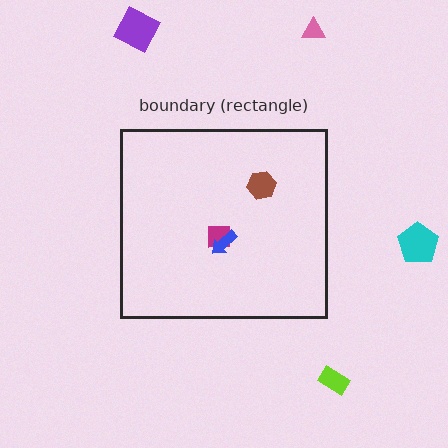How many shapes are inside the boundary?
3 inside, 4 outside.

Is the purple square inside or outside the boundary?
Outside.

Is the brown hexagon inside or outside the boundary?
Inside.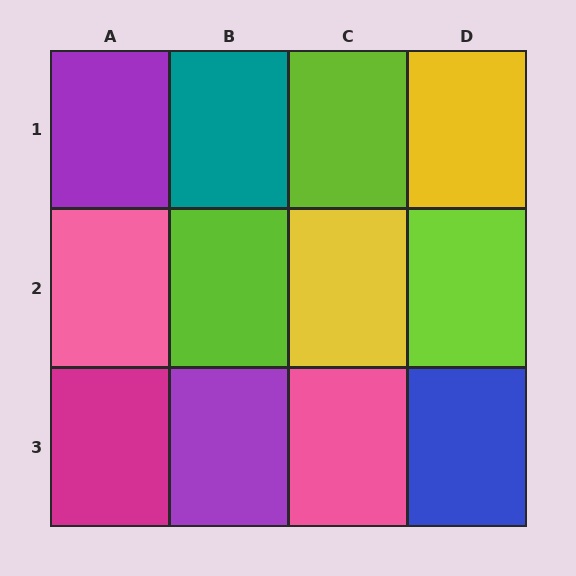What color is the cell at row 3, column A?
Magenta.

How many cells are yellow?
2 cells are yellow.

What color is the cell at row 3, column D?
Blue.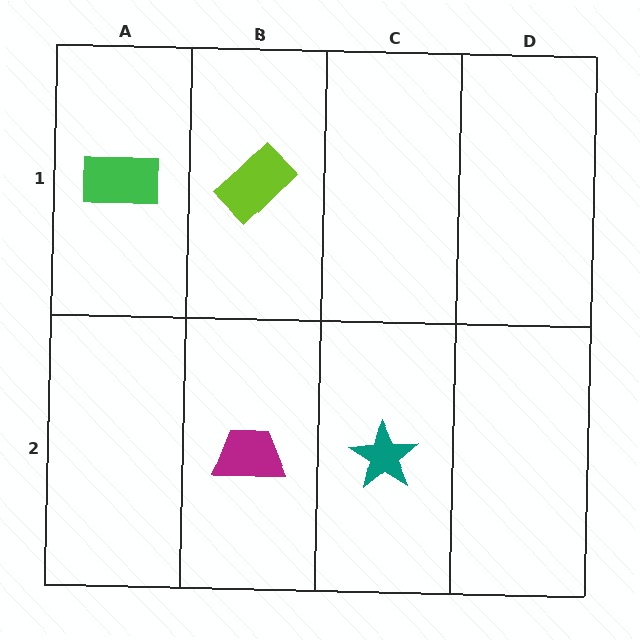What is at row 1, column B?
A lime rectangle.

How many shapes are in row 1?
2 shapes.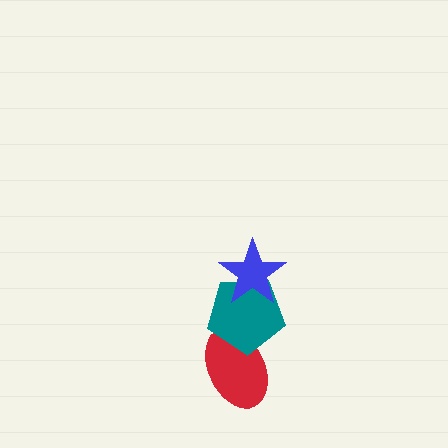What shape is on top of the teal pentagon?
The blue star is on top of the teal pentagon.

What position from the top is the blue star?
The blue star is 1st from the top.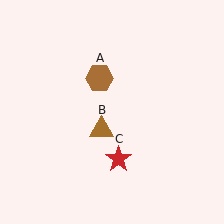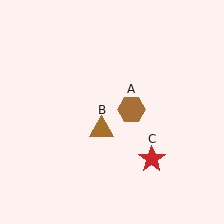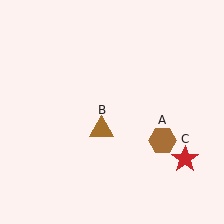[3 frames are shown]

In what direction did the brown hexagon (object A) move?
The brown hexagon (object A) moved down and to the right.